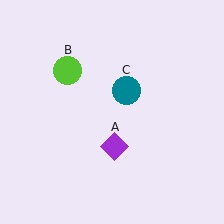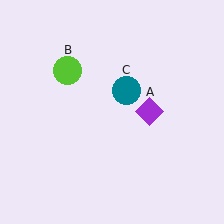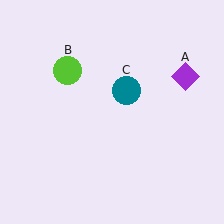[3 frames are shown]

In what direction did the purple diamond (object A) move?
The purple diamond (object A) moved up and to the right.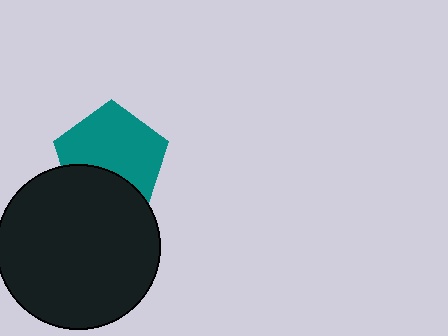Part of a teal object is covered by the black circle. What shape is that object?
It is a pentagon.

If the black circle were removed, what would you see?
You would see the complete teal pentagon.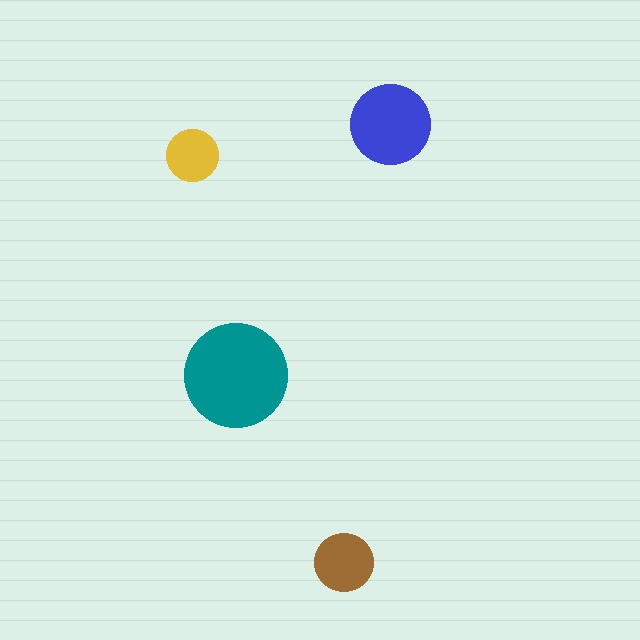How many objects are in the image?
There are 4 objects in the image.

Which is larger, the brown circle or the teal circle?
The teal one.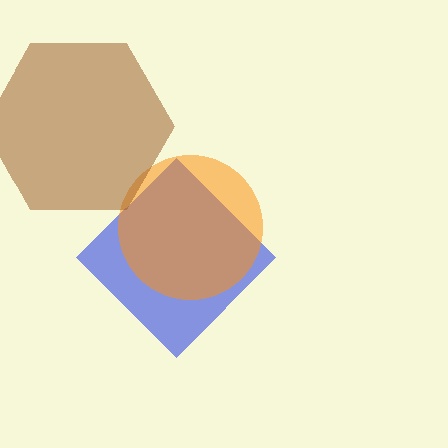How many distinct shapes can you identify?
There are 3 distinct shapes: a blue diamond, an orange circle, a brown hexagon.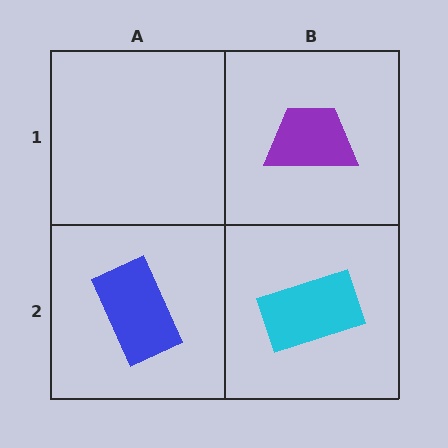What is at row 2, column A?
A blue rectangle.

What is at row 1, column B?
A purple trapezoid.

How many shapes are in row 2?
2 shapes.